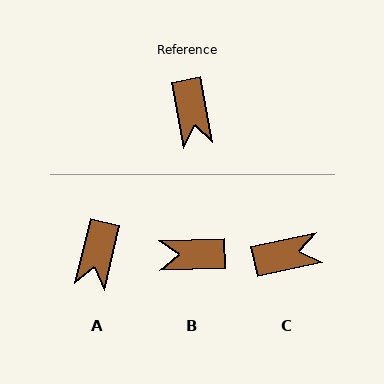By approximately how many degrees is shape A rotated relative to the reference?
Approximately 24 degrees clockwise.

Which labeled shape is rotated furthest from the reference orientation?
B, about 98 degrees away.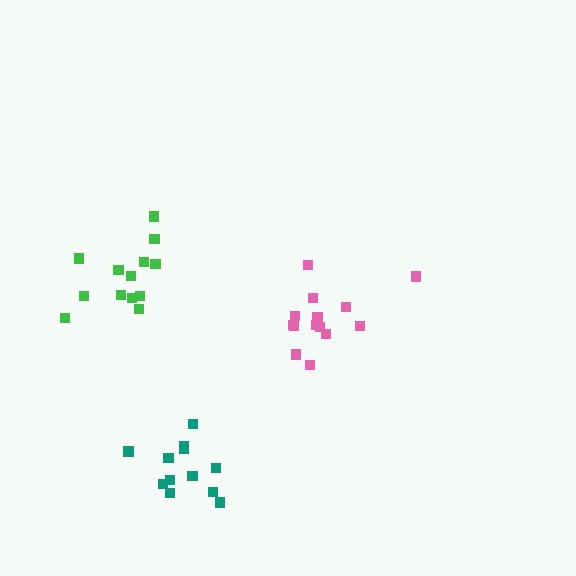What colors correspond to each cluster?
The clusters are colored: green, pink, teal.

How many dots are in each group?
Group 1: 13 dots, Group 2: 14 dots, Group 3: 12 dots (39 total).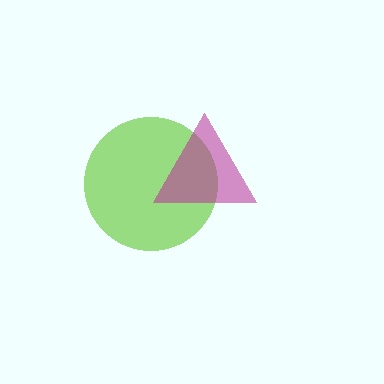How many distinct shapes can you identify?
There are 2 distinct shapes: a lime circle, a magenta triangle.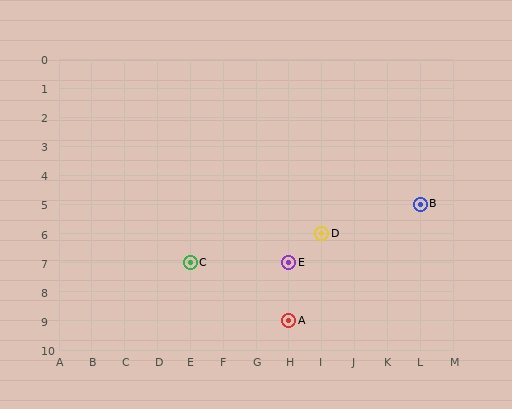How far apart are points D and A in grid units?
Points D and A are 1 column and 3 rows apart (about 3.2 grid units diagonally).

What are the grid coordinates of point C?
Point C is at grid coordinates (E, 7).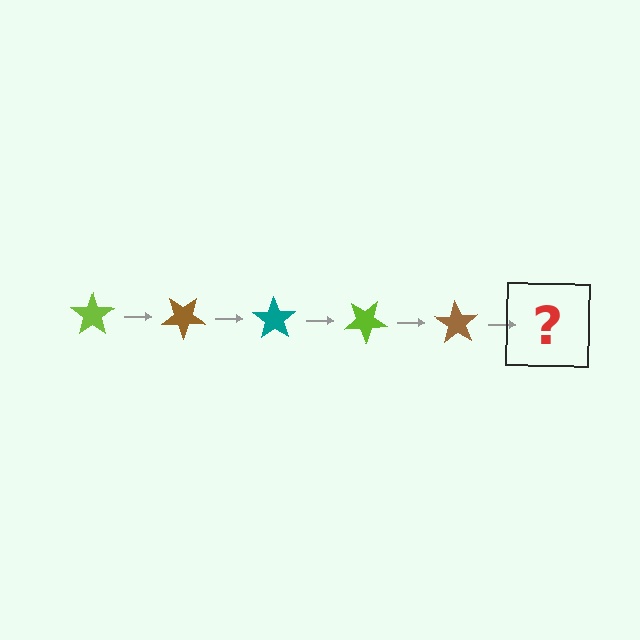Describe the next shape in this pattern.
It should be a teal star, rotated 175 degrees from the start.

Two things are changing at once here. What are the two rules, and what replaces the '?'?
The two rules are that it rotates 35 degrees each step and the color cycles through lime, brown, and teal. The '?' should be a teal star, rotated 175 degrees from the start.